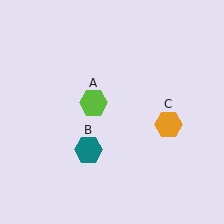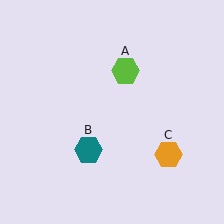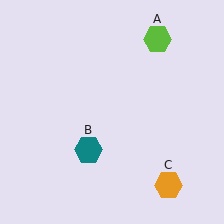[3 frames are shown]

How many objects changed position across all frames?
2 objects changed position: lime hexagon (object A), orange hexagon (object C).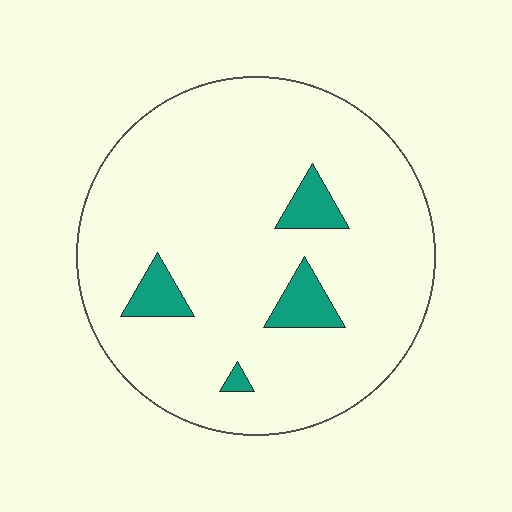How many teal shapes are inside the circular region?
4.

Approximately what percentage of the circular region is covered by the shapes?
Approximately 10%.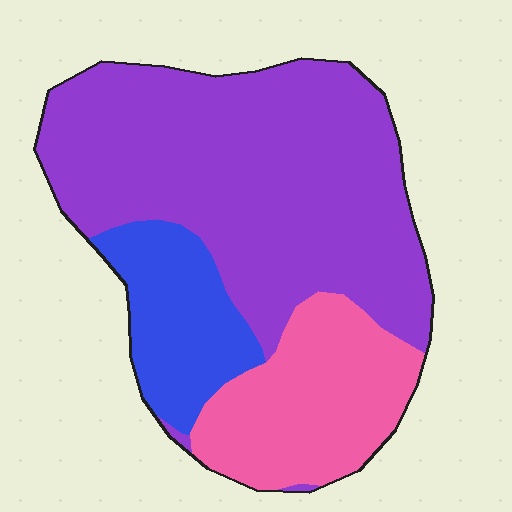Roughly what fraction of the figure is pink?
Pink covers about 25% of the figure.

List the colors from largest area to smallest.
From largest to smallest: purple, pink, blue.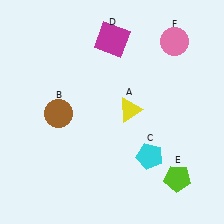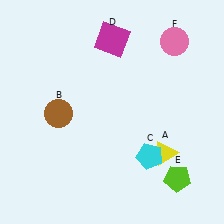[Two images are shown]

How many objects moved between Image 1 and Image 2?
1 object moved between the two images.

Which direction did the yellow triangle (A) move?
The yellow triangle (A) moved down.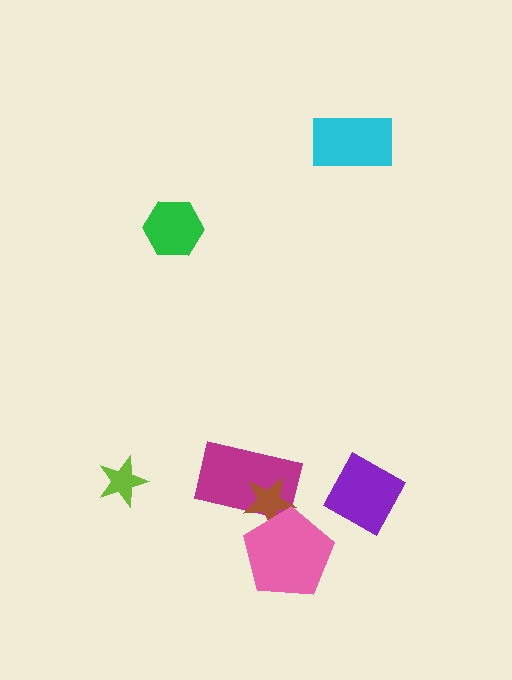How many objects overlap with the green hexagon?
0 objects overlap with the green hexagon.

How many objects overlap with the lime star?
0 objects overlap with the lime star.